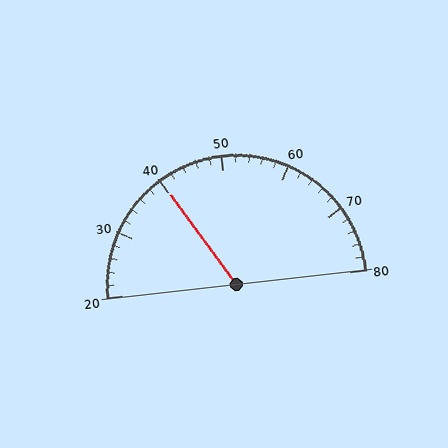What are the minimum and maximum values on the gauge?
The gauge ranges from 20 to 80.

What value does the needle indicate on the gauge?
The needle indicates approximately 40.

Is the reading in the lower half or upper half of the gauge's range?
The reading is in the lower half of the range (20 to 80).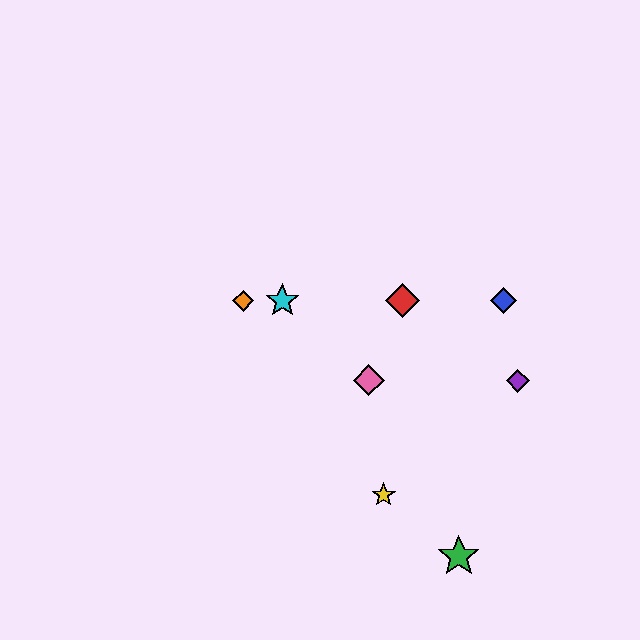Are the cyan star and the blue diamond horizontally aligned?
Yes, both are at y≈301.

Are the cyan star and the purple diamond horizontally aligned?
No, the cyan star is at y≈301 and the purple diamond is at y≈381.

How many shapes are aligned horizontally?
4 shapes (the red diamond, the blue diamond, the orange diamond, the cyan star) are aligned horizontally.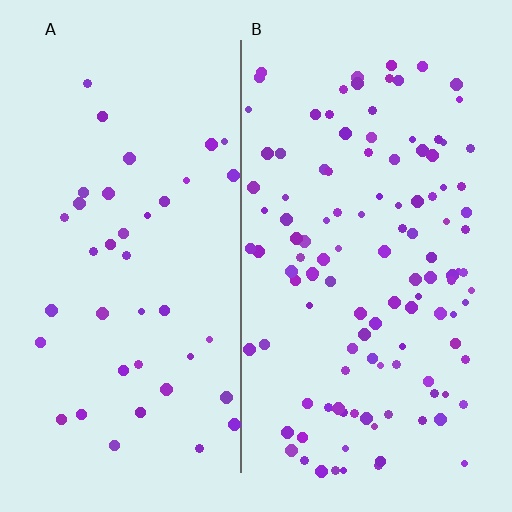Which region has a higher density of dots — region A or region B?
B (the right).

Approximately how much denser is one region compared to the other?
Approximately 2.9× — region B over region A.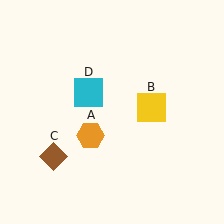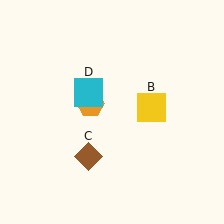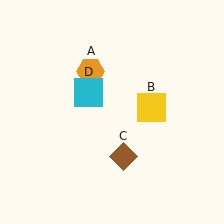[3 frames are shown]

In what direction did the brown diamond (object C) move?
The brown diamond (object C) moved right.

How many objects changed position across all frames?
2 objects changed position: orange hexagon (object A), brown diamond (object C).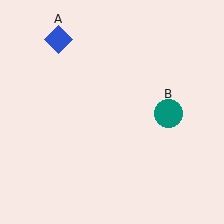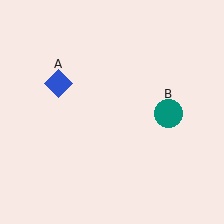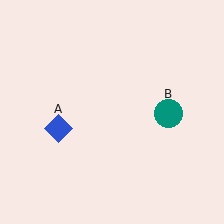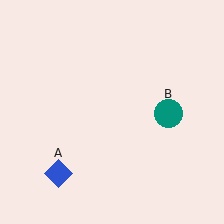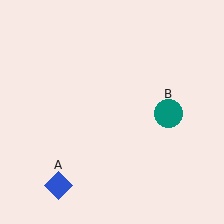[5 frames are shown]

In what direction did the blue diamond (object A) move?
The blue diamond (object A) moved down.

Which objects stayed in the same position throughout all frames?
Teal circle (object B) remained stationary.